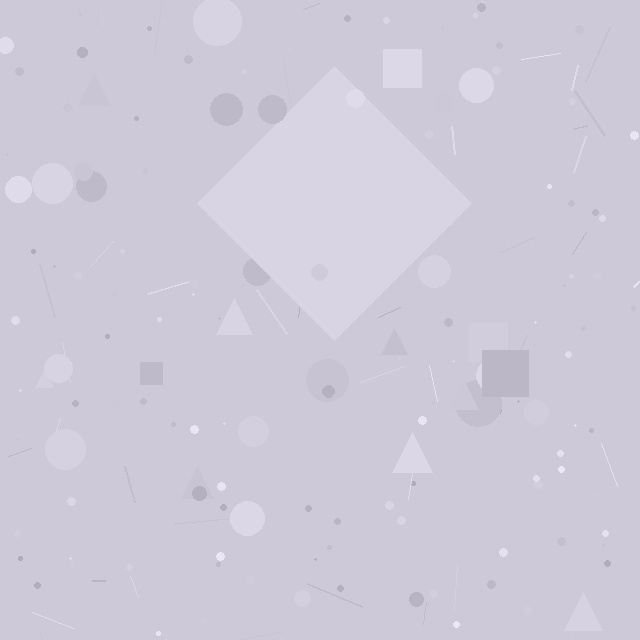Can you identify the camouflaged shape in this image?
The camouflaged shape is a diamond.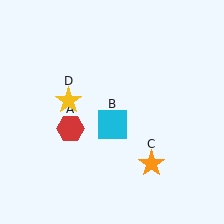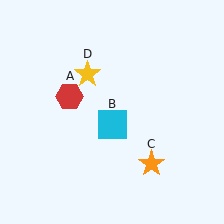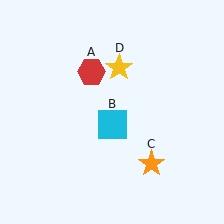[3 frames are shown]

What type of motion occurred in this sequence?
The red hexagon (object A), yellow star (object D) rotated clockwise around the center of the scene.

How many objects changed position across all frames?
2 objects changed position: red hexagon (object A), yellow star (object D).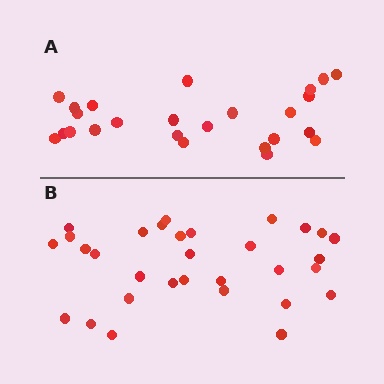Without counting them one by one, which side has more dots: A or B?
Region B (the bottom region) has more dots.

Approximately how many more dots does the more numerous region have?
Region B has about 6 more dots than region A.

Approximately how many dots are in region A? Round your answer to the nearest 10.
About 20 dots. (The exact count is 25, which rounds to 20.)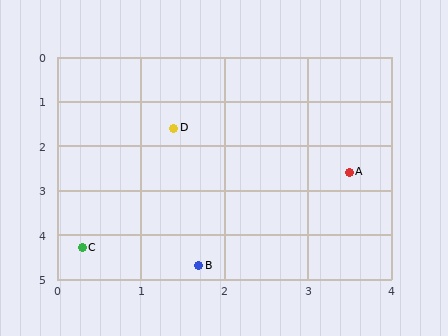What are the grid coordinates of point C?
Point C is at approximately (0.3, 4.3).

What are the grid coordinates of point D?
Point D is at approximately (1.4, 1.6).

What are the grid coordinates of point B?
Point B is at approximately (1.7, 4.7).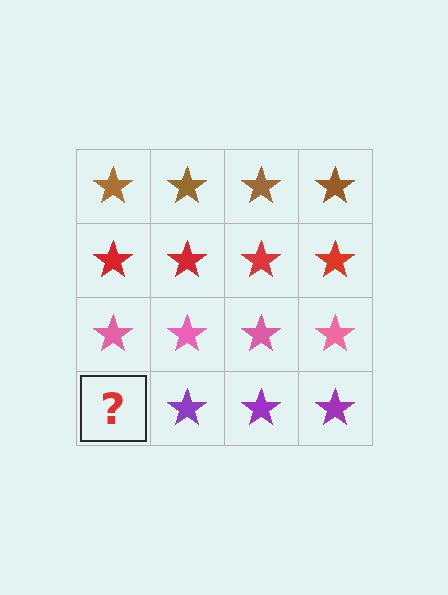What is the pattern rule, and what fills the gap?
The rule is that each row has a consistent color. The gap should be filled with a purple star.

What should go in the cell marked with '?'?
The missing cell should contain a purple star.